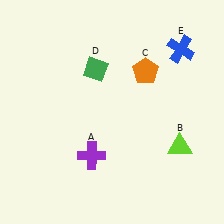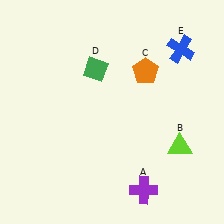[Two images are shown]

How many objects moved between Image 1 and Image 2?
1 object moved between the two images.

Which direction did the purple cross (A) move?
The purple cross (A) moved right.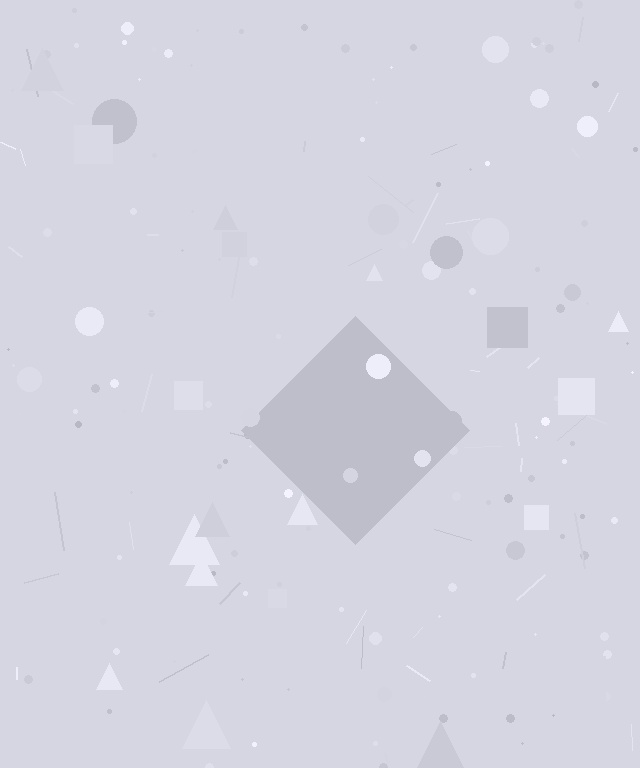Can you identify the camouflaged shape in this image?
The camouflaged shape is a diamond.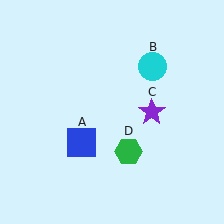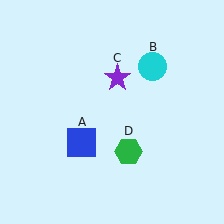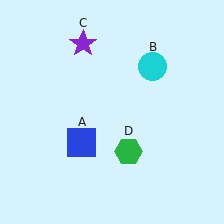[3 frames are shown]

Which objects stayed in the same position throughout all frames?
Blue square (object A) and cyan circle (object B) and green hexagon (object D) remained stationary.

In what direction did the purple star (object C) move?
The purple star (object C) moved up and to the left.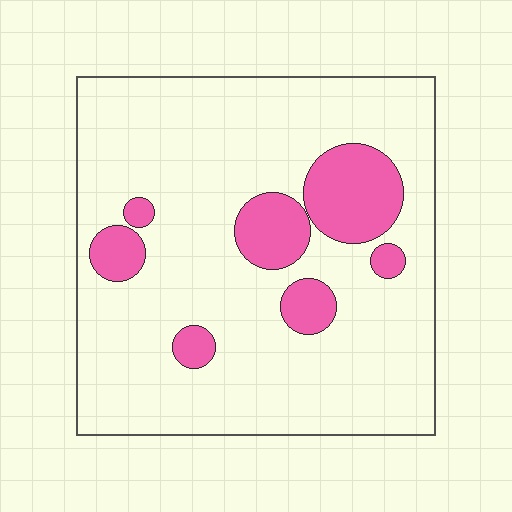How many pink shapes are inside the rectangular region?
7.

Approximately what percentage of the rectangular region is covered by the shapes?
Approximately 15%.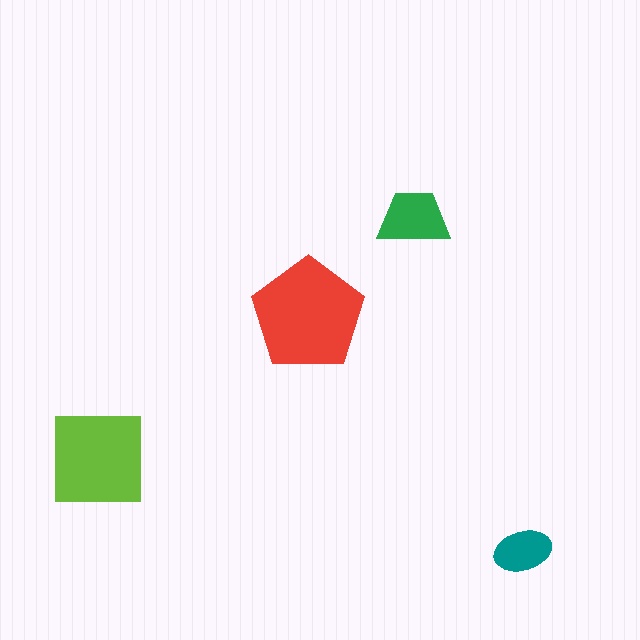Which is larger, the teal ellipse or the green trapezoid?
The green trapezoid.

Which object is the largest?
The red pentagon.